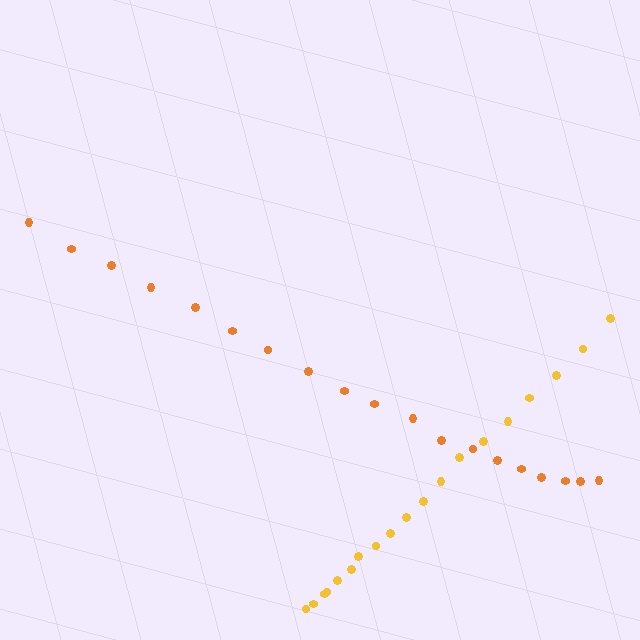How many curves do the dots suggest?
There are 2 distinct paths.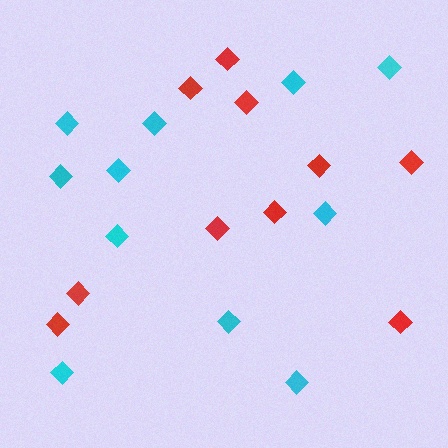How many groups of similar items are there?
There are 2 groups: one group of cyan diamonds (11) and one group of red diamonds (10).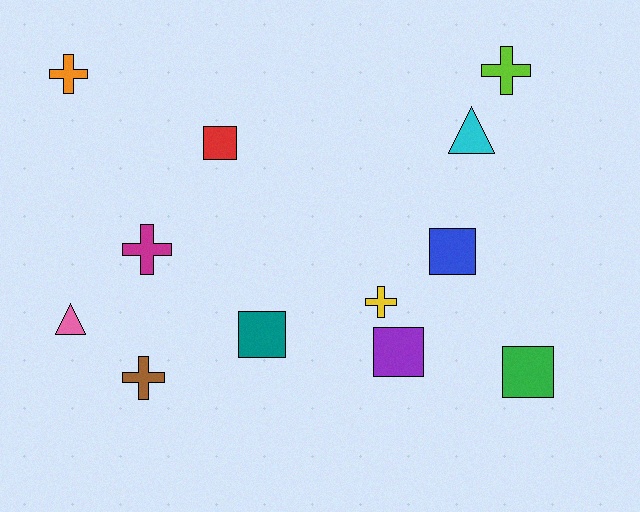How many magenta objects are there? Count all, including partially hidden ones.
There is 1 magenta object.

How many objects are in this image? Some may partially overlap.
There are 12 objects.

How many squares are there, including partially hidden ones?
There are 5 squares.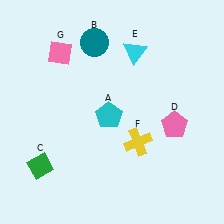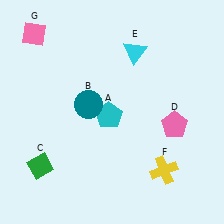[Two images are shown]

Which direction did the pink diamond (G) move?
The pink diamond (G) moved left.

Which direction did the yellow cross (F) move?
The yellow cross (F) moved down.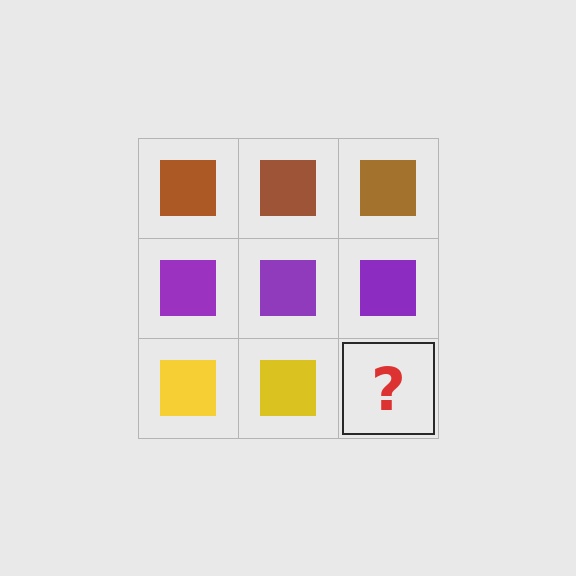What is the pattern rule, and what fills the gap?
The rule is that each row has a consistent color. The gap should be filled with a yellow square.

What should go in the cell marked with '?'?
The missing cell should contain a yellow square.